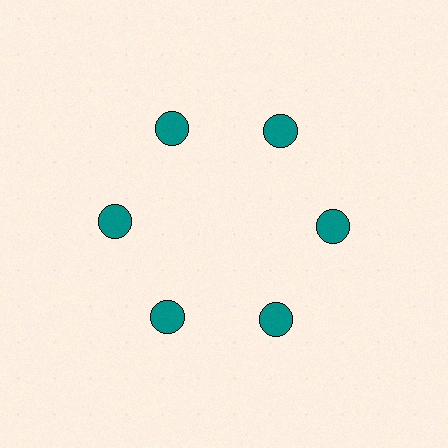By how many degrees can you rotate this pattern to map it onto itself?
The pattern maps onto itself every 60 degrees of rotation.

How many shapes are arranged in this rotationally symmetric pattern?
There are 6 shapes, arranged in 6 groups of 1.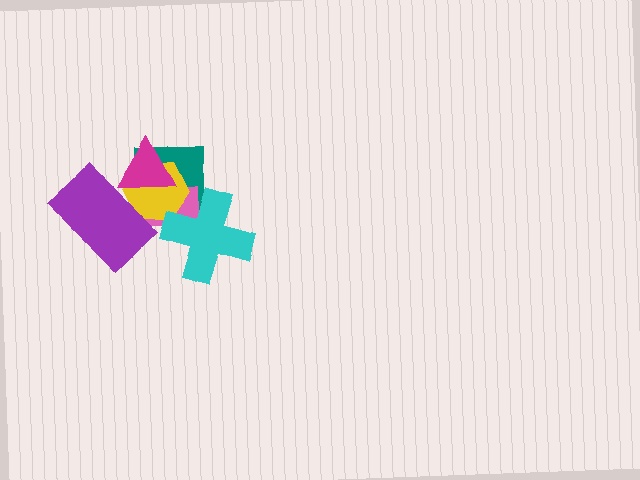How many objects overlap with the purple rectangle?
4 objects overlap with the purple rectangle.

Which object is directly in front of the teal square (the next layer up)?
The pink rectangle is directly in front of the teal square.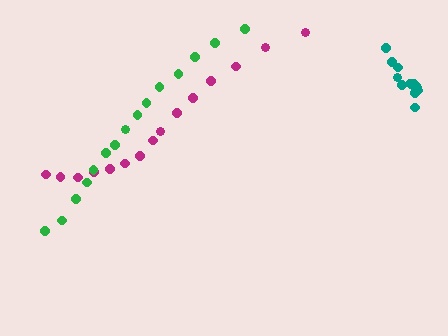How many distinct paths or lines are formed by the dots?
There are 3 distinct paths.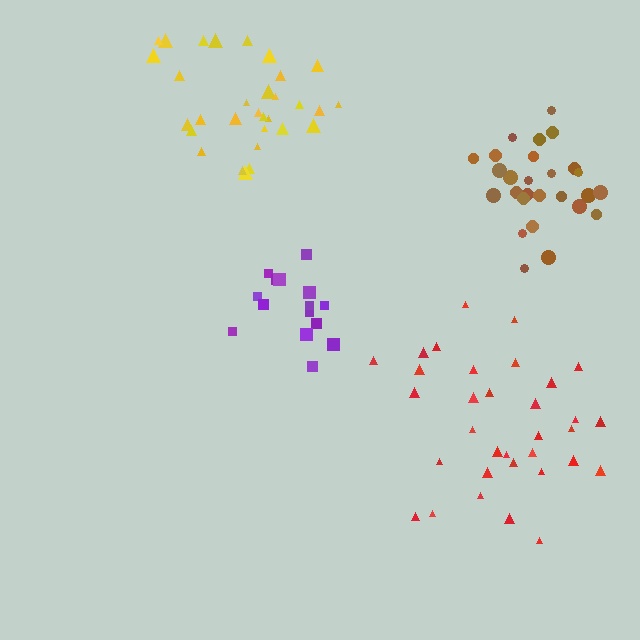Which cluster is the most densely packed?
Brown.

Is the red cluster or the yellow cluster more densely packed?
Yellow.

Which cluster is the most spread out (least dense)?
Red.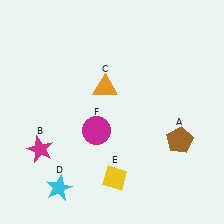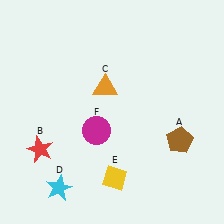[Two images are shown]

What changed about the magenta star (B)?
In Image 1, B is magenta. In Image 2, it changed to red.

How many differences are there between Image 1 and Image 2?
There is 1 difference between the two images.